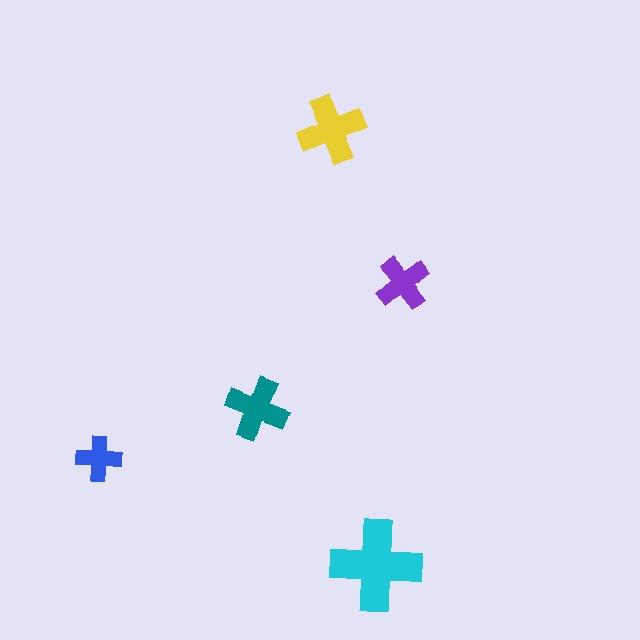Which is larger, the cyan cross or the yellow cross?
The cyan one.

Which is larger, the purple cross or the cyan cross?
The cyan one.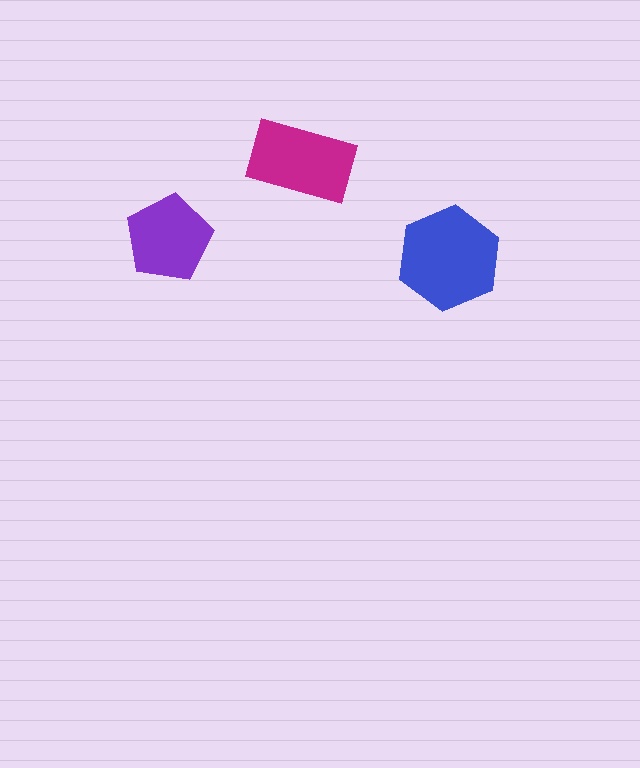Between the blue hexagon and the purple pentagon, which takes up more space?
The blue hexagon.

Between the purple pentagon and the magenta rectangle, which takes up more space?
The magenta rectangle.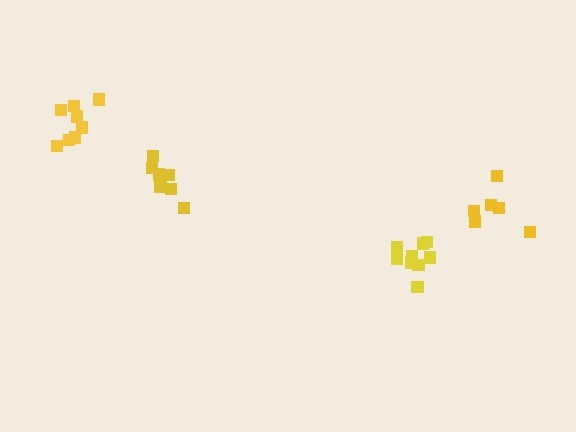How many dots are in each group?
Group 1: 7 dots, Group 2: 8 dots, Group 3: 9 dots, Group 4: 6 dots (30 total).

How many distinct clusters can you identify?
There are 4 distinct clusters.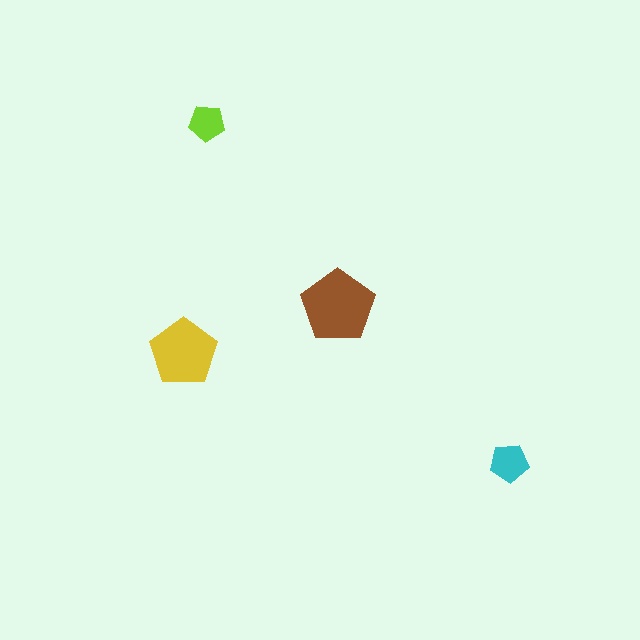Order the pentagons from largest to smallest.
the brown one, the yellow one, the cyan one, the lime one.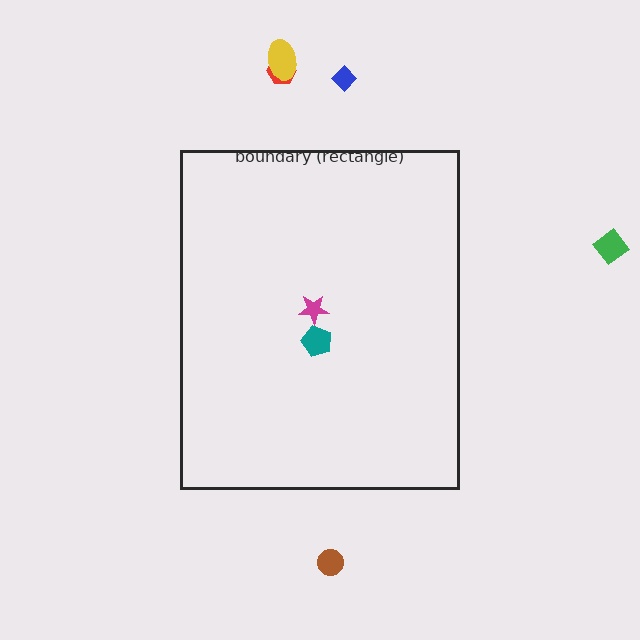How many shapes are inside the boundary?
2 inside, 5 outside.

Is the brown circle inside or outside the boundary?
Outside.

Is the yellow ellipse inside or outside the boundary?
Outside.